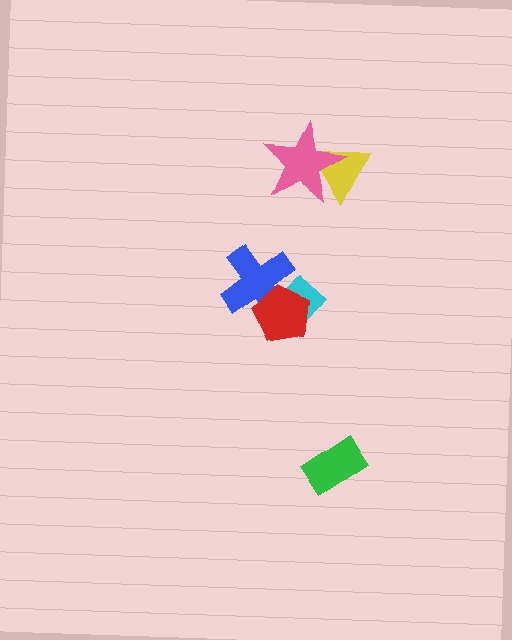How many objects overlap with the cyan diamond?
2 objects overlap with the cyan diamond.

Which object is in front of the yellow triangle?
The pink star is in front of the yellow triangle.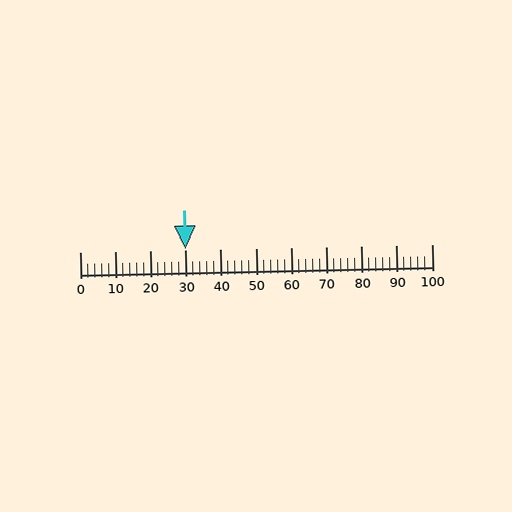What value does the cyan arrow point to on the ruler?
The cyan arrow points to approximately 30.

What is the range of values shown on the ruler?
The ruler shows values from 0 to 100.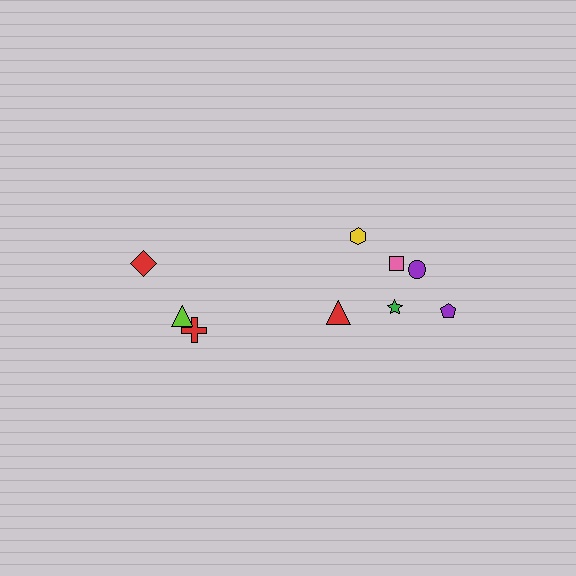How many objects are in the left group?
There are 3 objects.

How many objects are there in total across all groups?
There are 9 objects.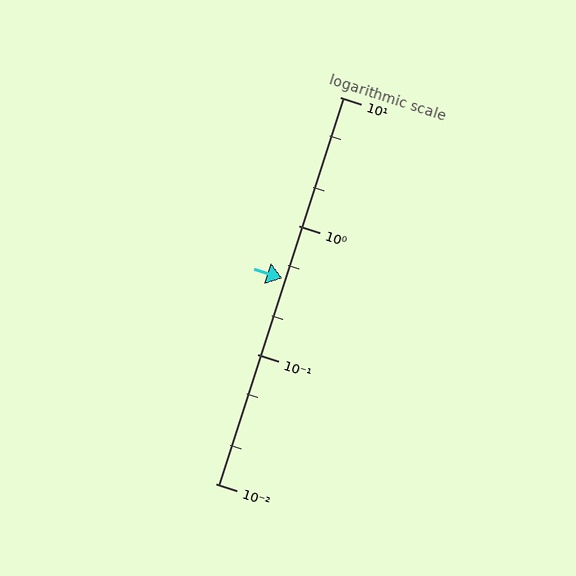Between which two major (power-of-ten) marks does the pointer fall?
The pointer is between 0.1 and 1.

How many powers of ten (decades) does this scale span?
The scale spans 3 decades, from 0.01 to 10.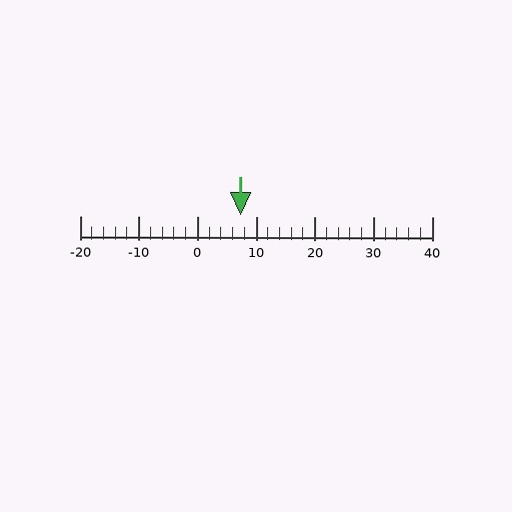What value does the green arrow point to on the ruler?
The green arrow points to approximately 7.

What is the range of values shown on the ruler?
The ruler shows values from -20 to 40.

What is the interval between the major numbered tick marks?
The major tick marks are spaced 10 units apart.